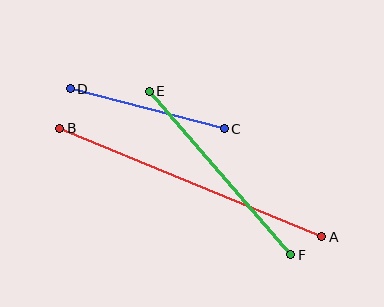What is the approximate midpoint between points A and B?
The midpoint is at approximately (191, 183) pixels.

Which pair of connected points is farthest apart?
Points A and B are farthest apart.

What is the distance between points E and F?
The distance is approximately 216 pixels.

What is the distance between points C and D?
The distance is approximately 159 pixels.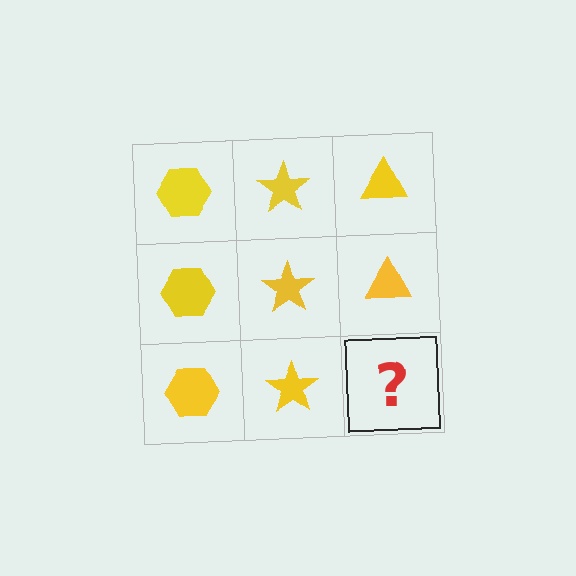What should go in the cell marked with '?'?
The missing cell should contain a yellow triangle.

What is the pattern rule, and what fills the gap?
The rule is that each column has a consistent shape. The gap should be filled with a yellow triangle.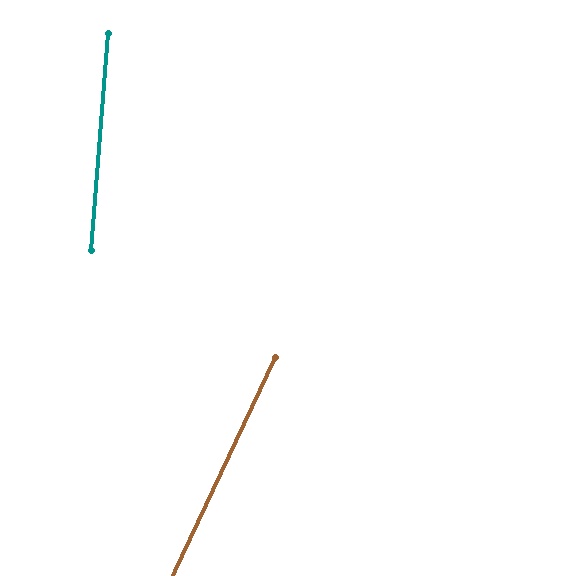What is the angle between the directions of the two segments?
Approximately 20 degrees.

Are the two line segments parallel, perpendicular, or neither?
Neither parallel nor perpendicular — they differ by about 20°.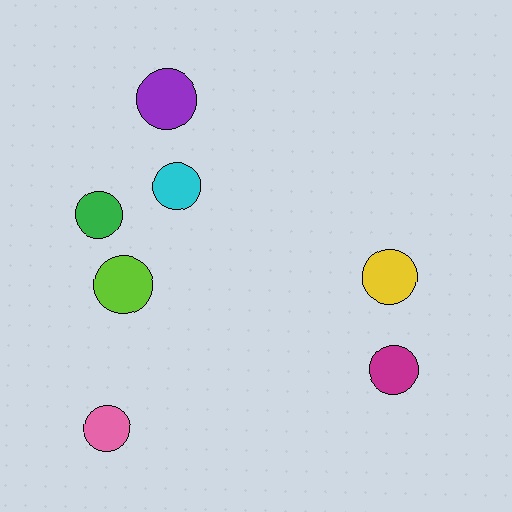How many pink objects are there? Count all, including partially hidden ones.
There is 1 pink object.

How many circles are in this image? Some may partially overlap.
There are 7 circles.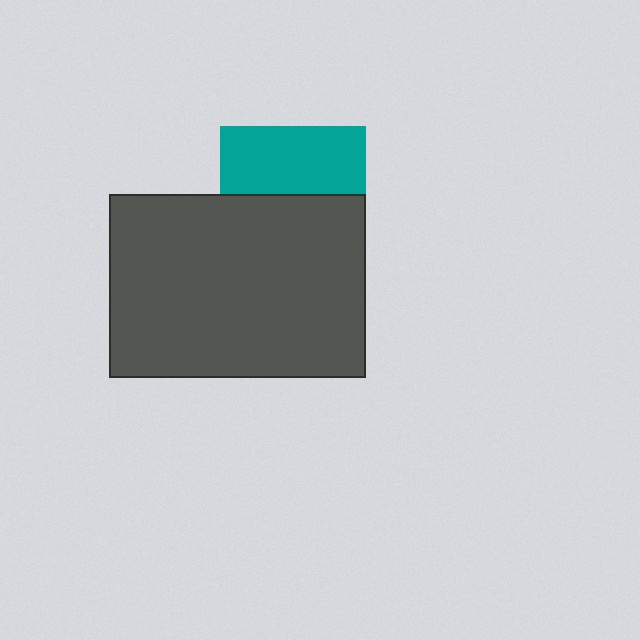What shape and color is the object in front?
The object in front is a dark gray rectangle.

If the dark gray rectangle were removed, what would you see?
You would see the complete teal square.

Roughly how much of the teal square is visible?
About half of it is visible (roughly 46%).